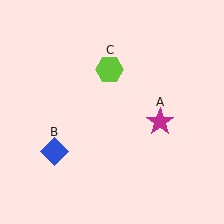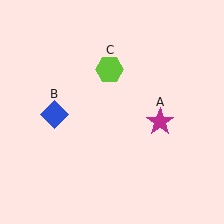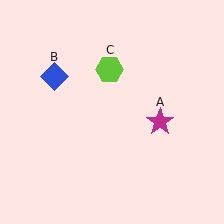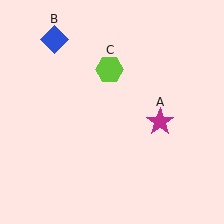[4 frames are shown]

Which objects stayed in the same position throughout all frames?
Magenta star (object A) and lime hexagon (object C) remained stationary.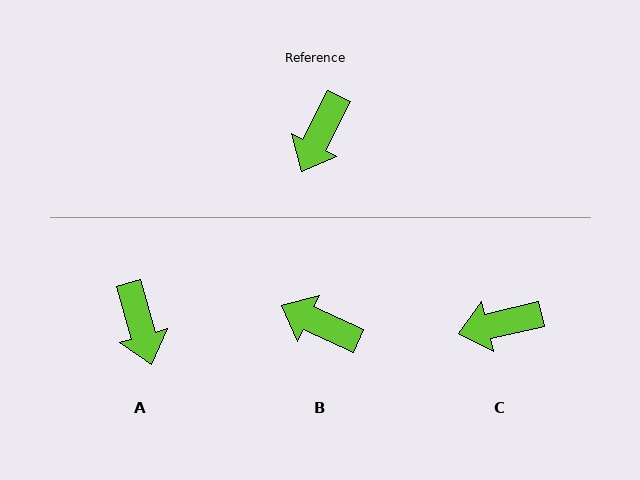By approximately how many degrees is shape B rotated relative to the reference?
Approximately 88 degrees clockwise.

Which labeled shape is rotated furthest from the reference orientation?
B, about 88 degrees away.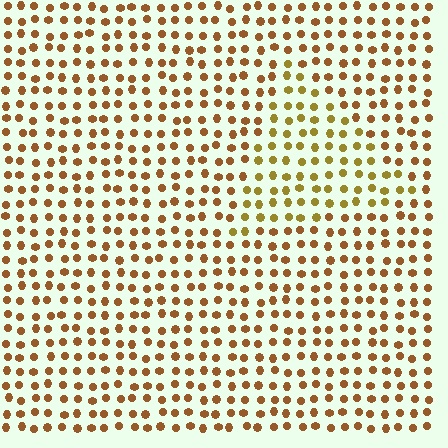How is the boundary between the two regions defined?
The boundary is defined purely by a slight shift in hue (about 26 degrees). Spacing, size, and orientation are identical on both sides.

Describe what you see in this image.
The image is filled with small brown elements in a uniform arrangement. A triangle-shaped region is visible where the elements are tinted to a slightly different hue, forming a subtle color boundary.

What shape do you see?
I see a triangle.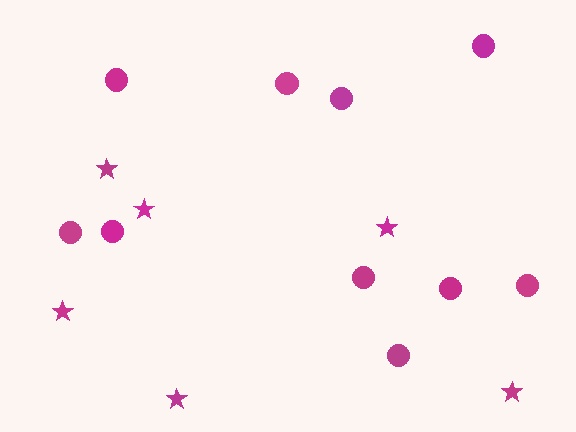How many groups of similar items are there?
There are 2 groups: one group of stars (6) and one group of circles (10).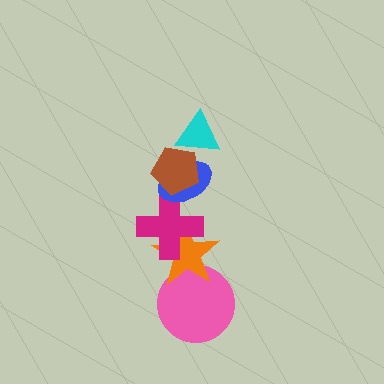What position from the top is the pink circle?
The pink circle is 6th from the top.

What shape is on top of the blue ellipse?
The brown pentagon is on top of the blue ellipse.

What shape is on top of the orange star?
The magenta cross is on top of the orange star.